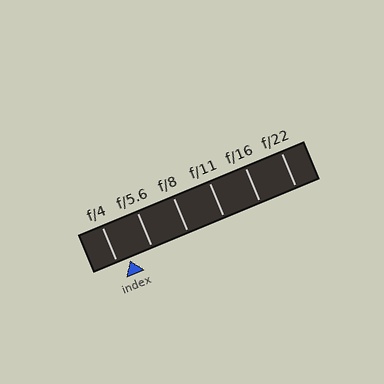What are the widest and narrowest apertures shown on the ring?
The widest aperture shown is f/4 and the narrowest is f/22.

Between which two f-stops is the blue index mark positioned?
The index mark is between f/4 and f/5.6.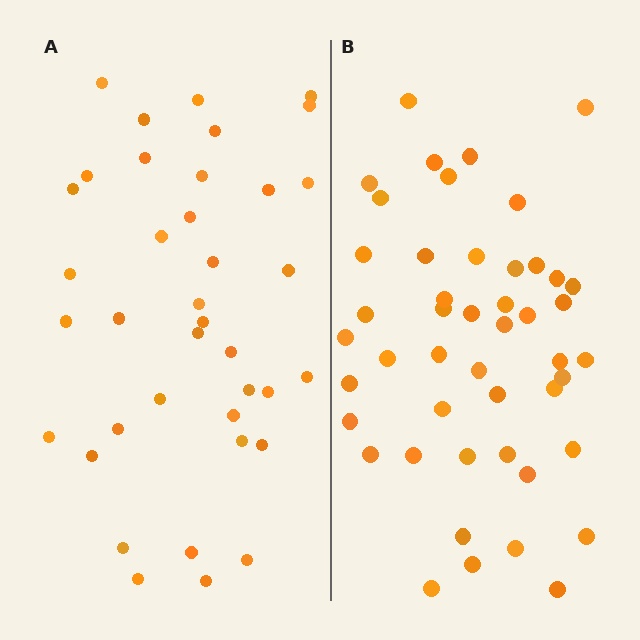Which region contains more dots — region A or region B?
Region B (the right region) has more dots.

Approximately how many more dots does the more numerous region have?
Region B has roughly 8 or so more dots than region A.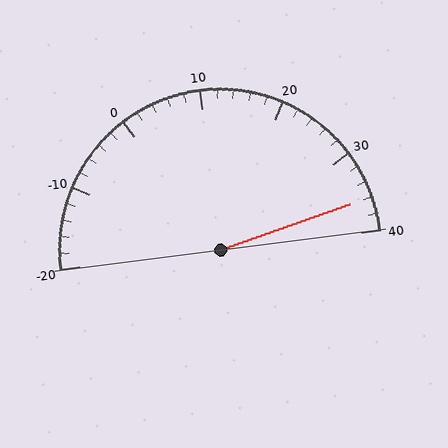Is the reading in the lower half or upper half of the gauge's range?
The reading is in the upper half of the range (-20 to 40).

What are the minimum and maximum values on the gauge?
The gauge ranges from -20 to 40.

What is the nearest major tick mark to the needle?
The nearest major tick mark is 40.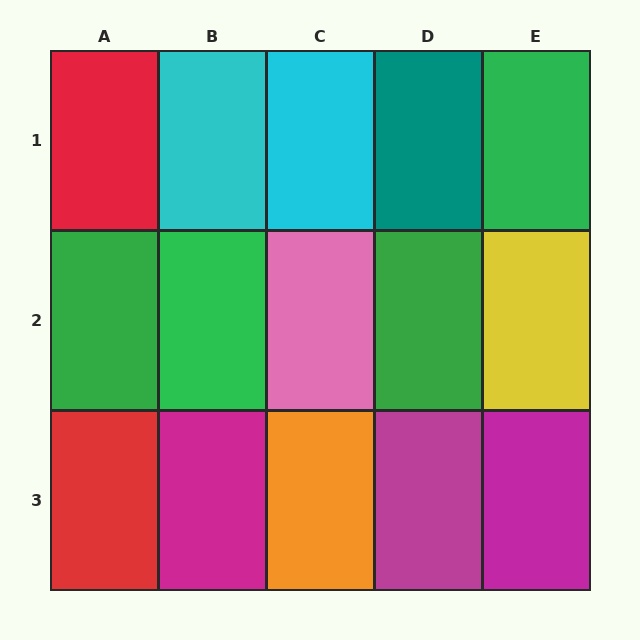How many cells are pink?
1 cell is pink.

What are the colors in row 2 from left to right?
Green, green, pink, green, yellow.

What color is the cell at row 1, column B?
Cyan.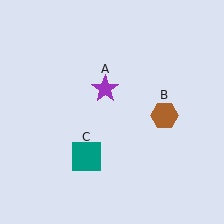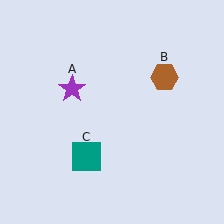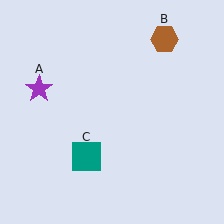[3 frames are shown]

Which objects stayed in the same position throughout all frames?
Teal square (object C) remained stationary.